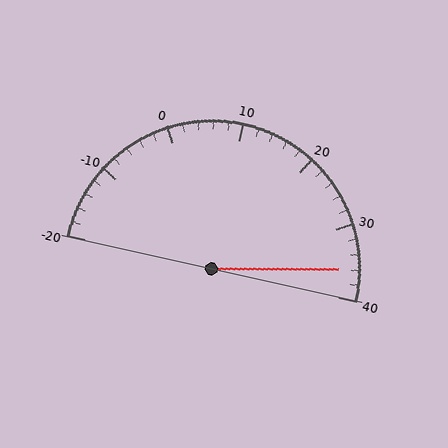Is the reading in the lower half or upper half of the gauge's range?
The reading is in the upper half of the range (-20 to 40).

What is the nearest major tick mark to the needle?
The nearest major tick mark is 40.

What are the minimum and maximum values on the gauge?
The gauge ranges from -20 to 40.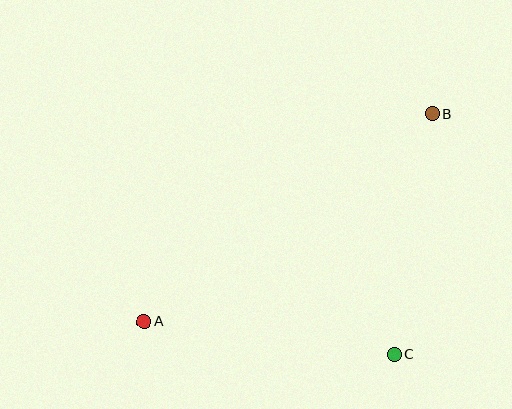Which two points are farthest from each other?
Points A and B are farthest from each other.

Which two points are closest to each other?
Points B and C are closest to each other.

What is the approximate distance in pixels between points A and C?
The distance between A and C is approximately 252 pixels.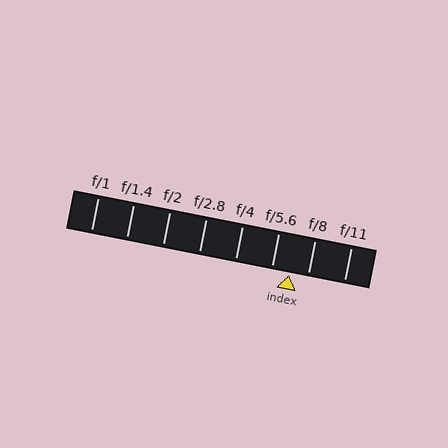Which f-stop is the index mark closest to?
The index mark is closest to f/8.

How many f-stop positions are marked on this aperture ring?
There are 8 f-stop positions marked.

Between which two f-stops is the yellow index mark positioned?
The index mark is between f/5.6 and f/8.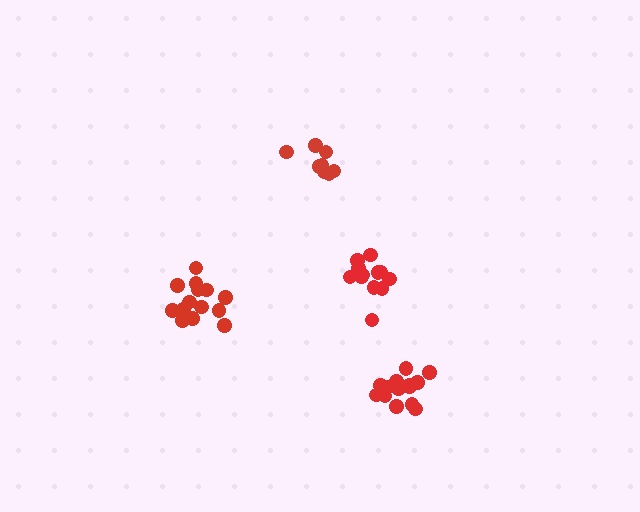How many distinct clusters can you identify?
There are 4 distinct clusters.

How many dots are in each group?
Group 1: 12 dots, Group 2: 8 dots, Group 3: 14 dots, Group 4: 14 dots (48 total).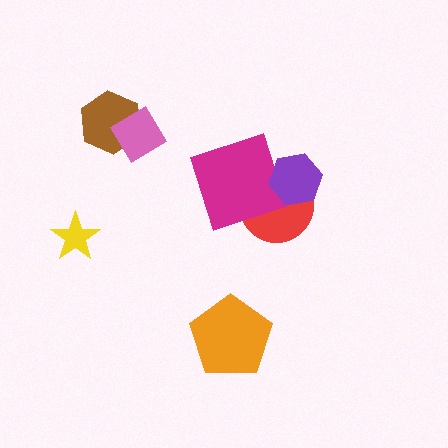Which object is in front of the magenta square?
The purple hexagon is in front of the magenta square.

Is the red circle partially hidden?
Yes, it is partially covered by another shape.